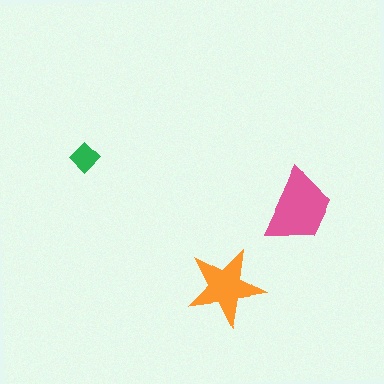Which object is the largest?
The pink trapezoid.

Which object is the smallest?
The green diamond.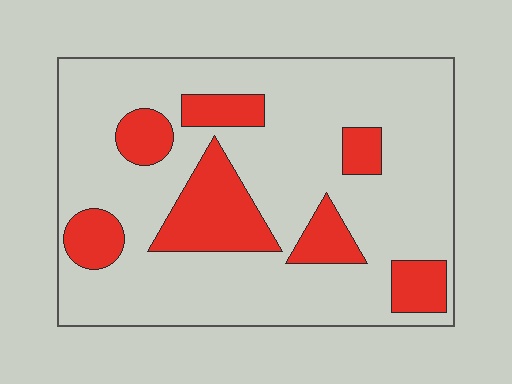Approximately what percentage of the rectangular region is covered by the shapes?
Approximately 25%.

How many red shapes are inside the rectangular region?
7.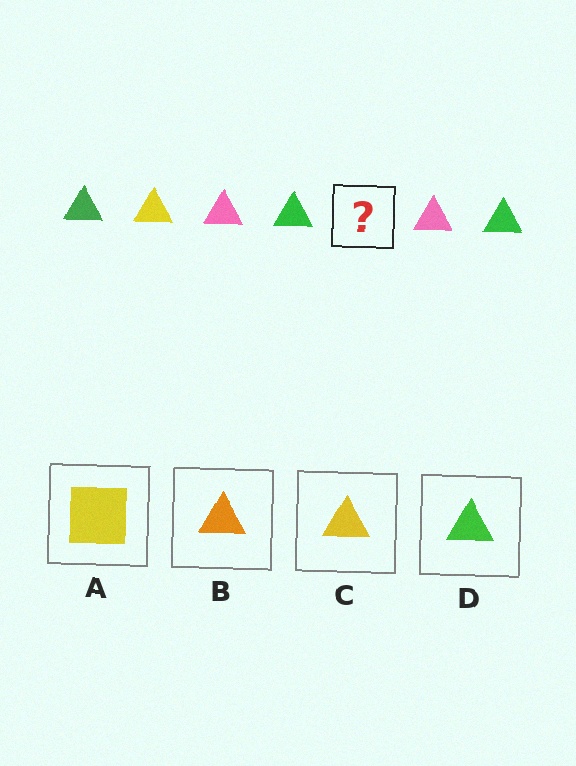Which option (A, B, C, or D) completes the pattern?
C.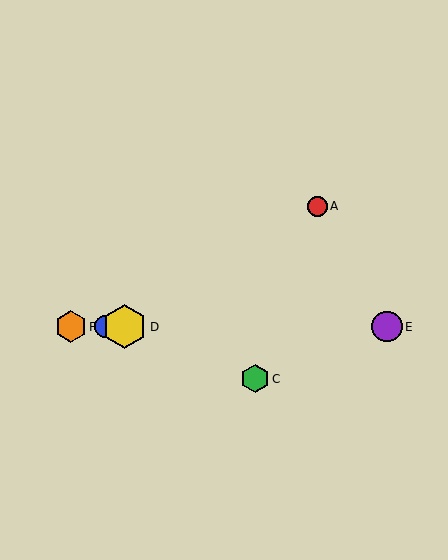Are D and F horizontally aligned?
Yes, both are at y≈327.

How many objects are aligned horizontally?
4 objects (B, D, E, F) are aligned horizontally.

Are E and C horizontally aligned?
No, E is at y≈327 and C is at y≈379.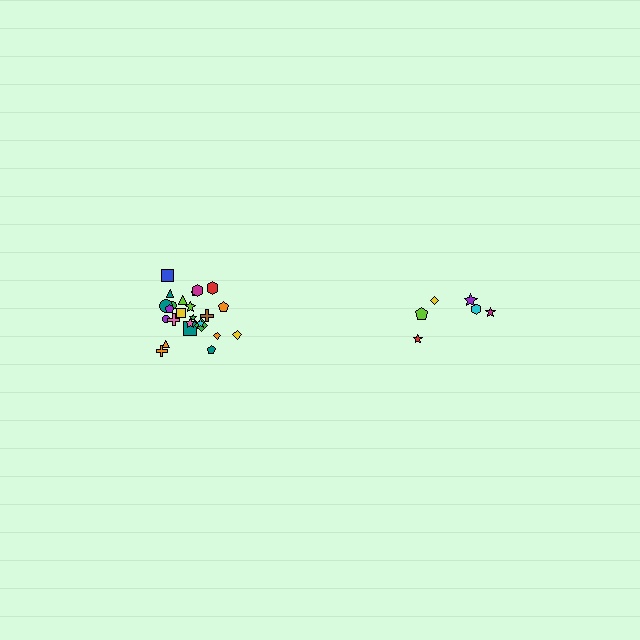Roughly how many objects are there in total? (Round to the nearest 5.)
Roughly 30 objects in total.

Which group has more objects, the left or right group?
The left group.